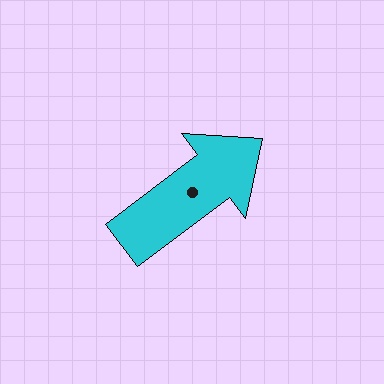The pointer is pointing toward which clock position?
Roughly 2 o'clock.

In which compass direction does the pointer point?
Northeast.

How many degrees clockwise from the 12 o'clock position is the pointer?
Approximately 53 degrees.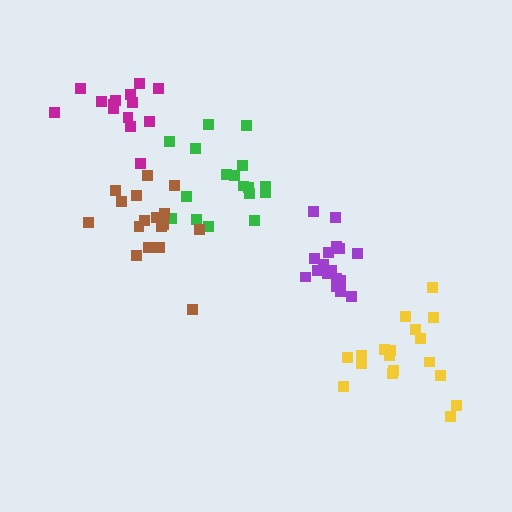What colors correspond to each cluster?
The clusters are colored: green, purple, brown, magenta, yellow.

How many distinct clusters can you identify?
There are 5 distinct clusters.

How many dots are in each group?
Group 1: 17 dots, Group 2: 18 dots, Group 3: 17 dots, Group 4: 14 dots, Group 5: 18 dots (84 total).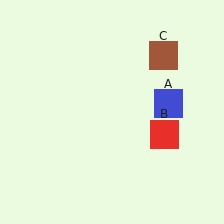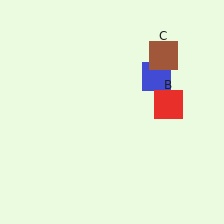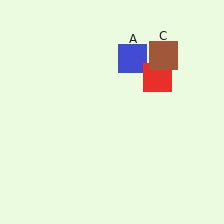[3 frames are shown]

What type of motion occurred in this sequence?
The blue square (object A), red square (object B) rotated counterclockwise around the center of the scene.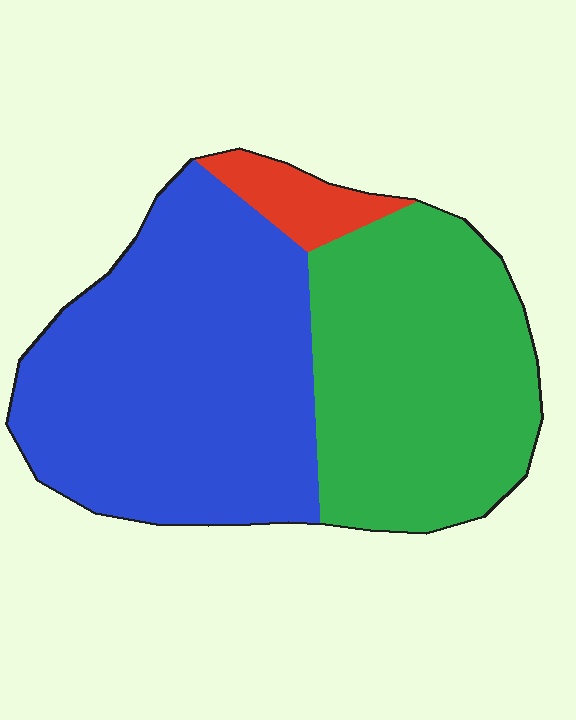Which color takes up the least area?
Red, at roughly 5%.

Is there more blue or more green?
Blue.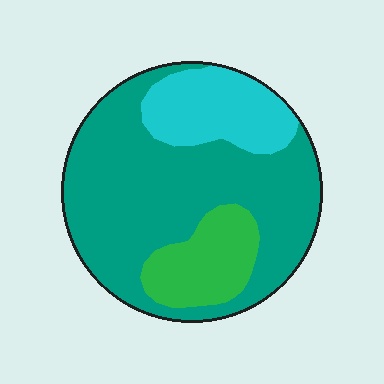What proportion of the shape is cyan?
Cyan takes up about one fifth (1/5) of the shape.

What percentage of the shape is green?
Green takes up less than a sixth of the shape.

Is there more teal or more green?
Teal.